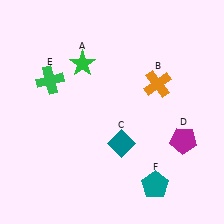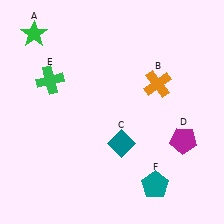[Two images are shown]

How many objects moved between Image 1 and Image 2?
1 object moved between the two images.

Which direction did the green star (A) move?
The green star (A) moved left.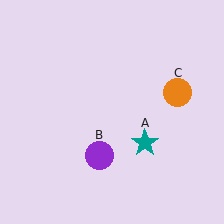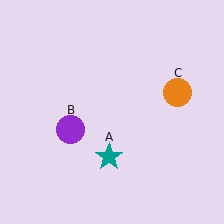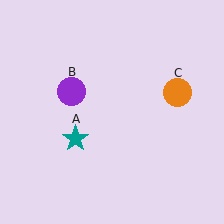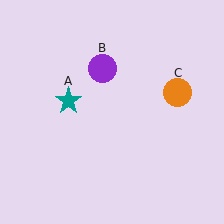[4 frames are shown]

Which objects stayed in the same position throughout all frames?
Orange circle (object C) remained stationary.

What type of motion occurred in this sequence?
The teal star (object A), purple circle (object B) rotated clockwise around the center of the scene.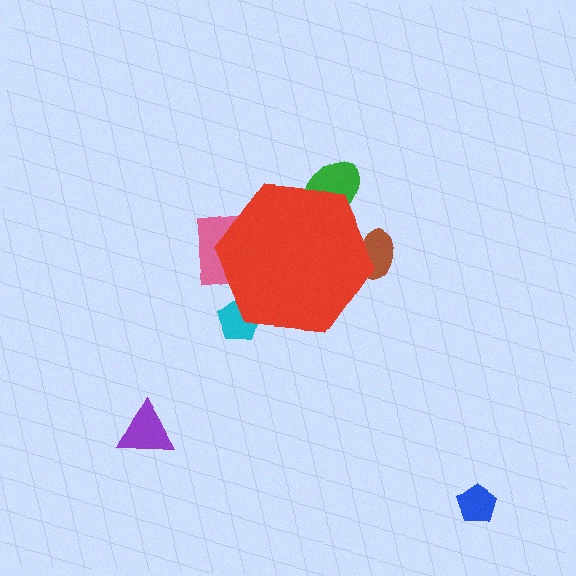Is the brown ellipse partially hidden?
Yes, the brown ellipse is partially hidden behind the red hexagon.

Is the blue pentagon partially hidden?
No, the blue pentagon is fully visible.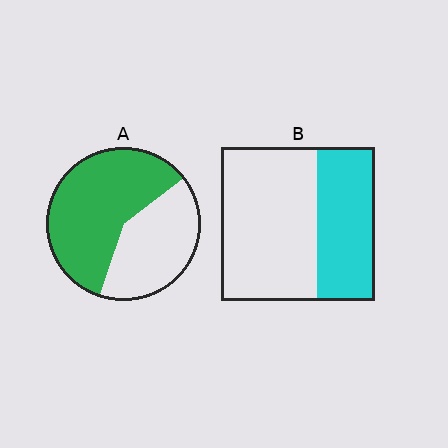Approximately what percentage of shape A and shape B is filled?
A is approximately 60% and B is approximately 40%.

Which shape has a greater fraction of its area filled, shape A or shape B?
Shape A.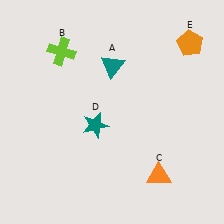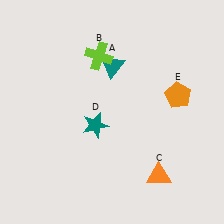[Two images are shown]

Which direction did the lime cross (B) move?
The lime cross (B) moved right.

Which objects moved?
The objects that moved are: the lime cross (B), the orange pentagon (E).